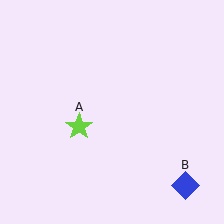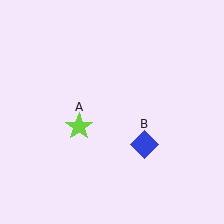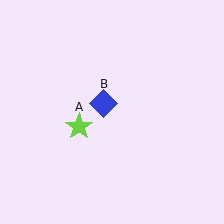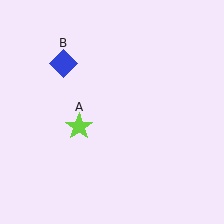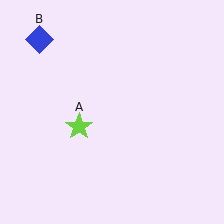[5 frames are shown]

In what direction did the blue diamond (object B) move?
The blue diamond (object B) moved up and to the left.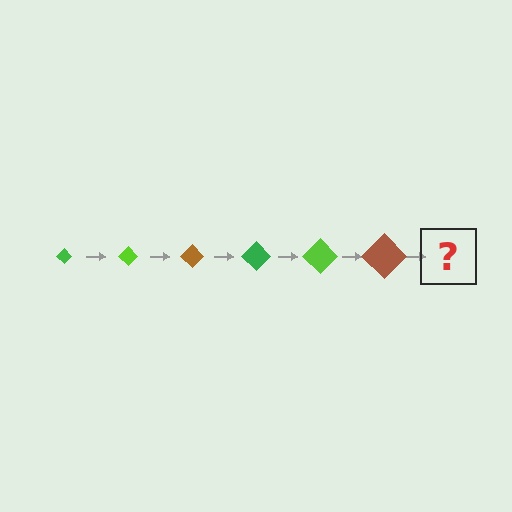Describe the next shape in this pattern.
It should be a green diamond, larger than the previous one.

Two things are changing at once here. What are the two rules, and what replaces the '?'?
The two rules are that the diamond grows larger each step and the color cycles through green, lime, and brown. The '?' should be a green diamond, larger than the previous one.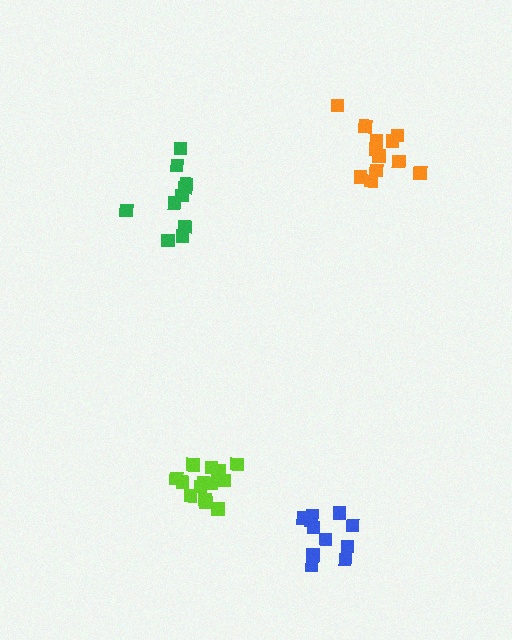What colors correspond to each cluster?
The clusters are colored: lime, blue, orange, green.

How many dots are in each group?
Group 1: 14 dots, Group 2: 11 dots, Group 3: 12 dots, Group 4: 10 dots (47 total).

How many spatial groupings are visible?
There are 4 spatial groupings.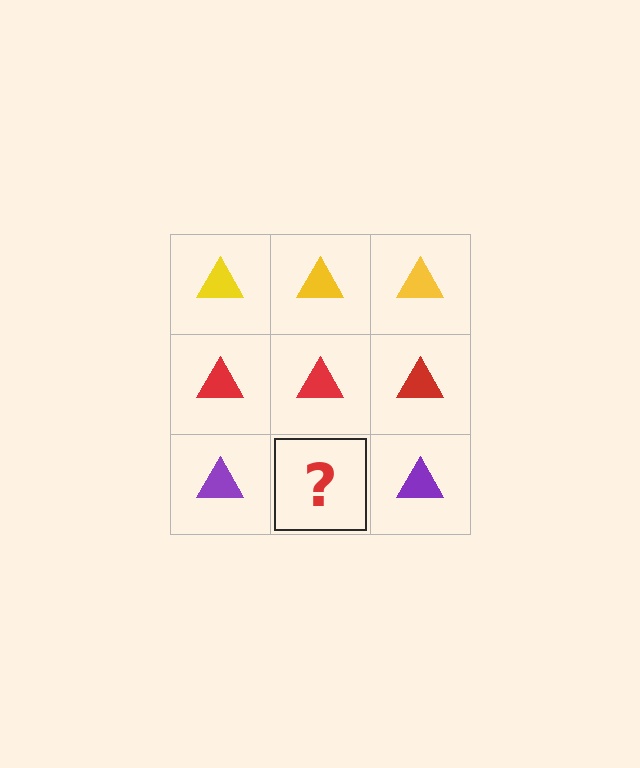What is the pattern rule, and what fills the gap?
The rule is that each row has a consistent color. The gap should be filled with a purple triangle.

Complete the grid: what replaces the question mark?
The question mark should be replaced with a purple triangle.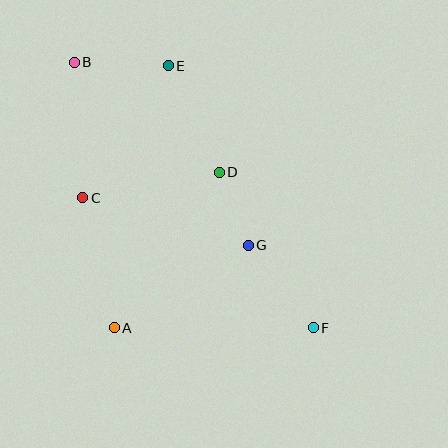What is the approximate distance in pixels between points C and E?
The distance between C and E is approximately 157 pixels.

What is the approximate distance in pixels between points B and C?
The distance between B and C is approximately 136 pixels.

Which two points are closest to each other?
Points D and G are closest to each other.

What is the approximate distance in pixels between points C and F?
The distance between C and F is approximately 264 pixels.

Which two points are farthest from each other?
Points B and F are farthest from each other.